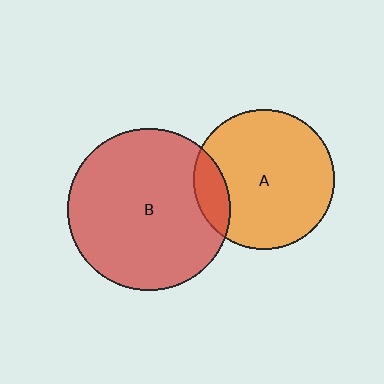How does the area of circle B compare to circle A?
Approximately 1.3 times.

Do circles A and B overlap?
Yes.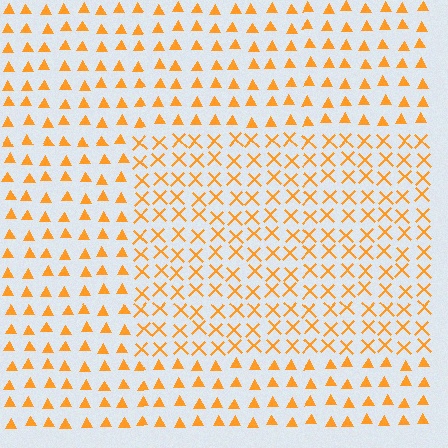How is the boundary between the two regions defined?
The boundary is defined by a change in element shape: X marks inside vs. triangles outside. All elements share the same color and spacing.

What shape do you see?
I see a rectangle.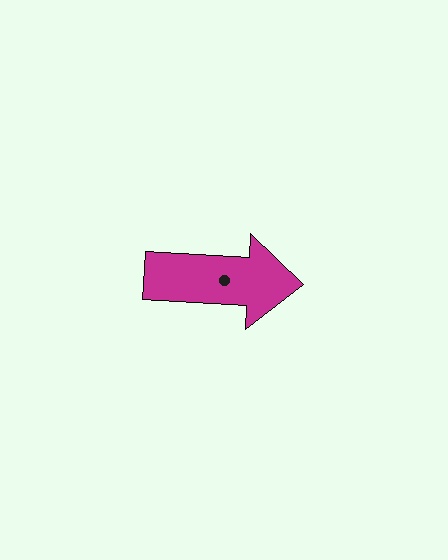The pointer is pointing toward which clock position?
Roughly 3 o'clock.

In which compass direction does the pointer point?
East.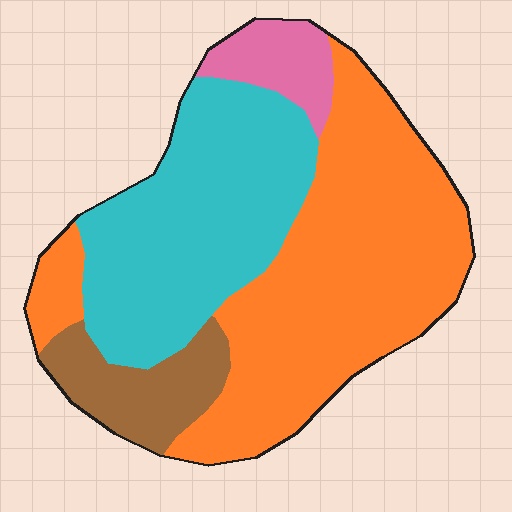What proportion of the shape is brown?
Brown covers roughly 10% of the shape.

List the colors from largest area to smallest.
From largest to smallest: orange, cyan, brown, pink.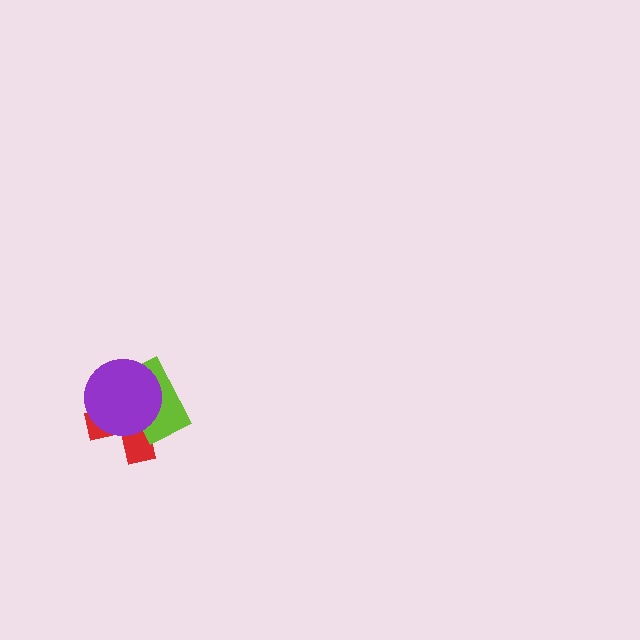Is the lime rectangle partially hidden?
Yes, it is partially covered by another shape.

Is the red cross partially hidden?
Yes, it is partially covered by another shape.